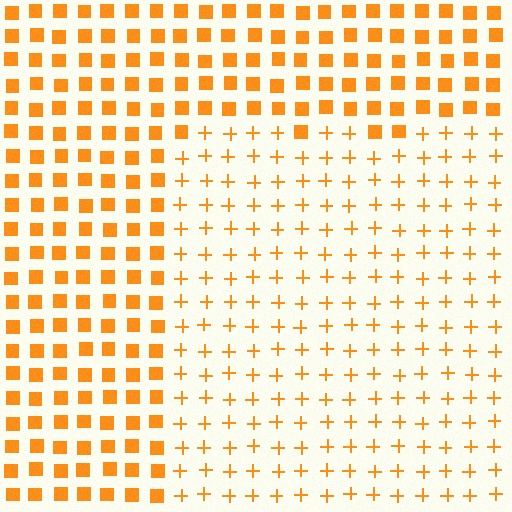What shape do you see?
I see a rectangle.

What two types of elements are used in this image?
The image uses plus signs inside the rectangle region and squares outside it.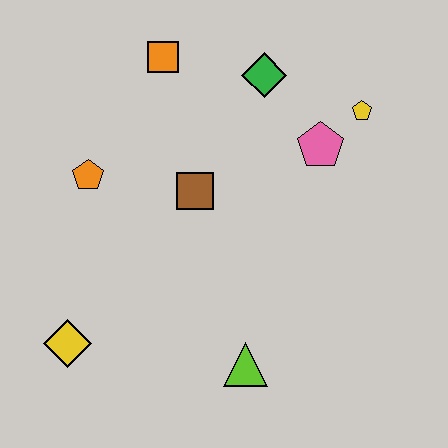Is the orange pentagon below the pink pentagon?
Yes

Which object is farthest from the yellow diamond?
The yellow pentagon is farthest from the yellow diamond.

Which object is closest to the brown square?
The orange pentagon is closest to the brown square.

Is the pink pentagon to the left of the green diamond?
No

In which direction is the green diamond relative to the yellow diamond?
The green diamond is above the yellow diamond.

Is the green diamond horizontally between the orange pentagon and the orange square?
No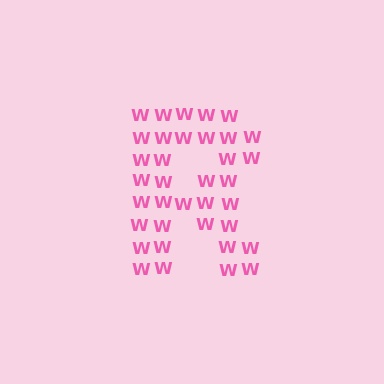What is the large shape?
The large shape is the letter R.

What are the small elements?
The small elements are letter W's.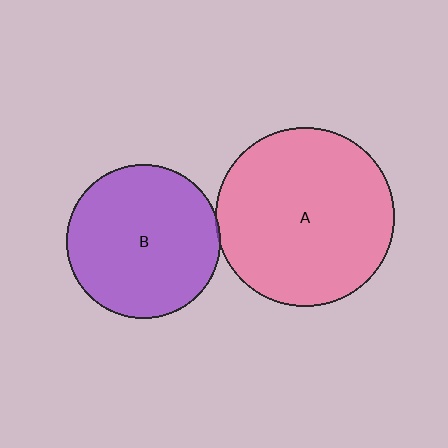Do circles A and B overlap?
Yes.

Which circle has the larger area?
Circle A (pink).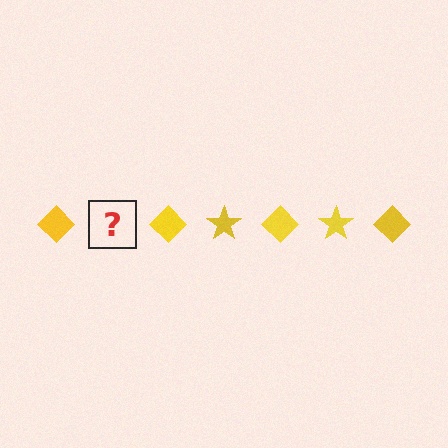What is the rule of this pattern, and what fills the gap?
The rule is that the pattern cycles through diamond, star shapes in yellow. The gap should be filled with a yellow star.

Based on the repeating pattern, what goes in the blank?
The blank should be a yellow star.